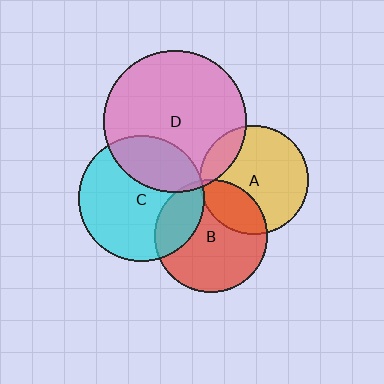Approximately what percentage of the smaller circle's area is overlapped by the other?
Approximately 25%.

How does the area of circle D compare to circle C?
Approximately 1.3 times.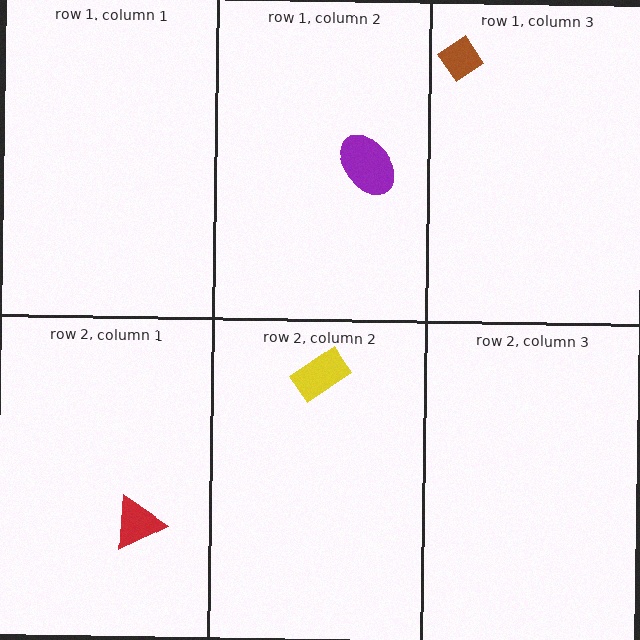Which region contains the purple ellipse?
The row 1, column 2 region.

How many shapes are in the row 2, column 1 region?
1.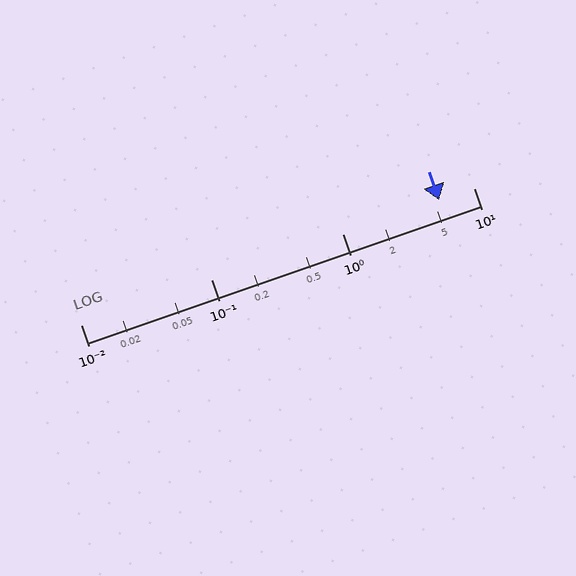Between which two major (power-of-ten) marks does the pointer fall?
The pointer is between 1 and 10.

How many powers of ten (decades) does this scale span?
The scale spans 3 decades, from 0.01 to 10.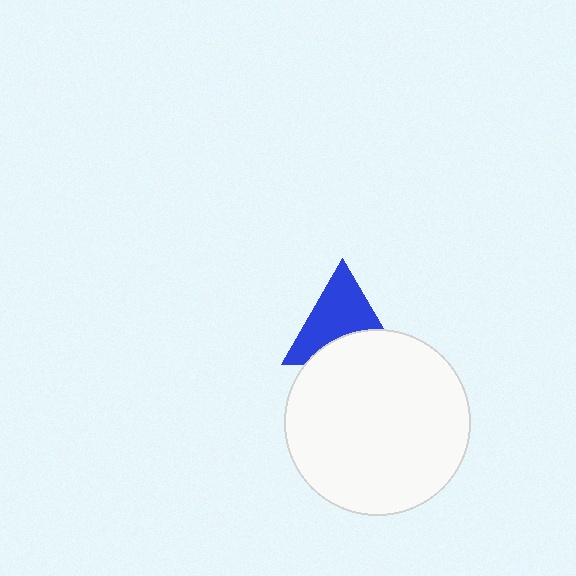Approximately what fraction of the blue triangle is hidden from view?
Roughly 37% of the blue triangle is hidden behind the white circle.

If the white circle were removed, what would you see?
You would see the complete blue triangle.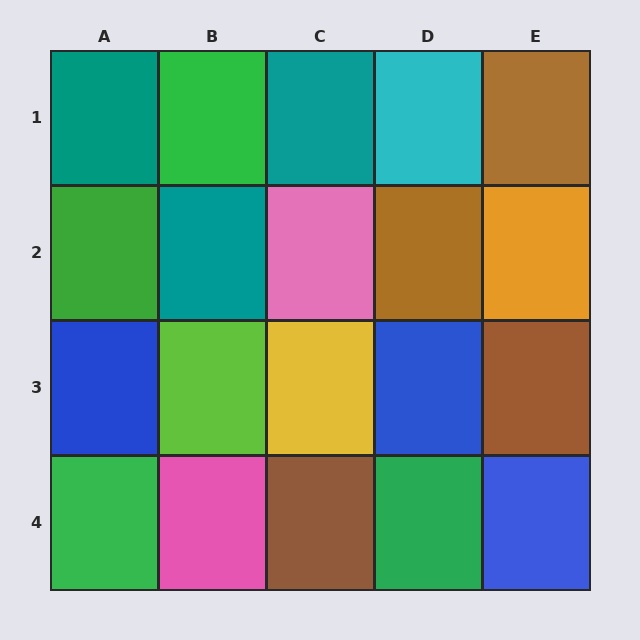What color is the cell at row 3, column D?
Blue.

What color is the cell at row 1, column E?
Brown.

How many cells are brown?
4 cells are brown.